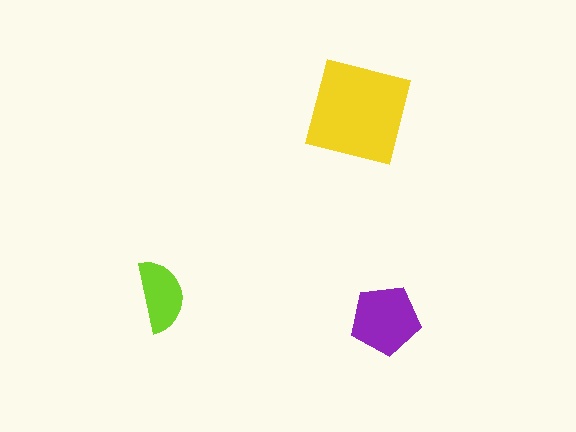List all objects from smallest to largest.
The lime semicircle, the purple pentagon, the yellow square.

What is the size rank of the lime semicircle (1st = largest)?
3rd.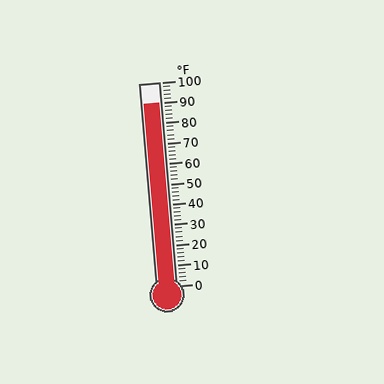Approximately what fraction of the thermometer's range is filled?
The thermometer is filled to approximately 90% of its range.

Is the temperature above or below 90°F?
The temperature is at 90°F.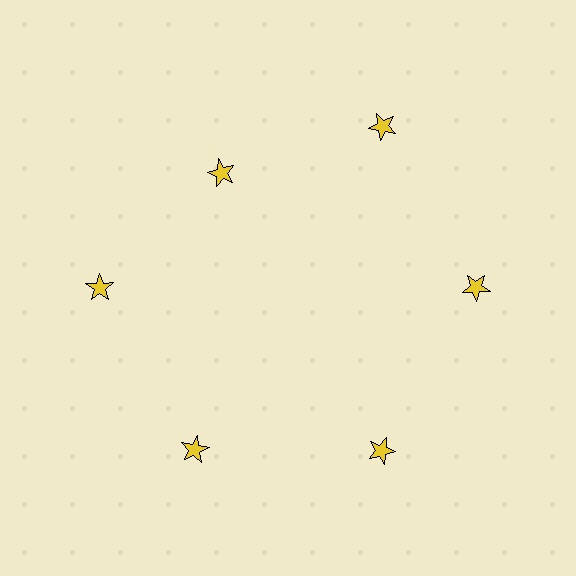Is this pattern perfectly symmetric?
No. The 6 yellow stars are arranged in a ring, but one element near the 11 o'clock position is pulled inward toward the center, breaking the 6-fold rotational symmetry.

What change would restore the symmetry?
The symmetry would be restored by moving it outward, back onto the ring so that all 6 stars sit at equal angles and equal distance from the center.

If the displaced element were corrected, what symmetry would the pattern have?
It would have 6-fold rotational symmetry — the pattern would map onto itself every 60 degrees.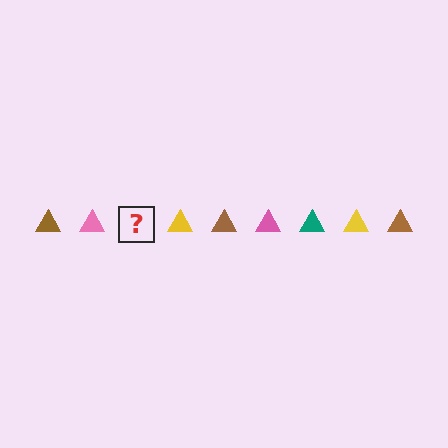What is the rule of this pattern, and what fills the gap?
The rule is that the pattern cycles through brown, pink, teal, yellow triangles. The gap should be filled with a teal triangle.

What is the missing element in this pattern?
The missing element is a teal triangle.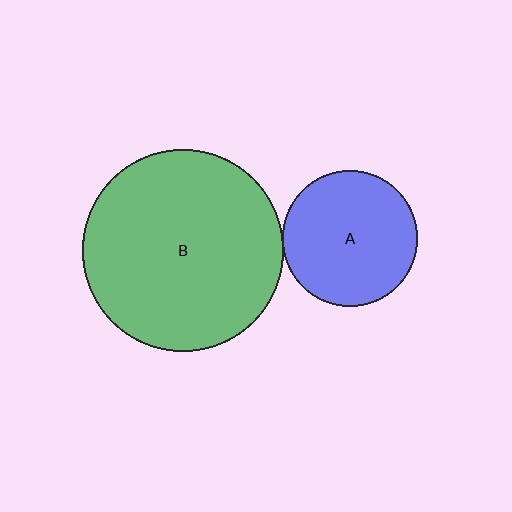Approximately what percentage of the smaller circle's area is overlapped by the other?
Approximately 5%.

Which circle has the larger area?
Circle B (green).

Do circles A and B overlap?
Yes.